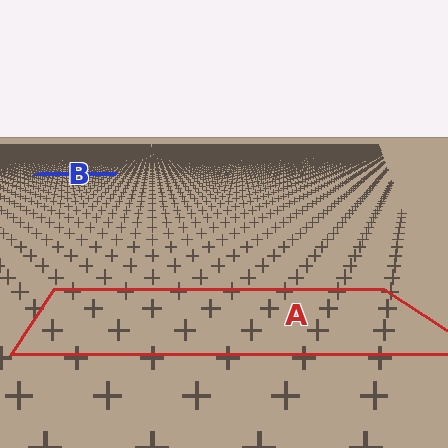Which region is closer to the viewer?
Region A is closer. The texture elements there are larger and more spread out.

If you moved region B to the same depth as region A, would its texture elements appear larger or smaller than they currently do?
They would appear larger. At a closer depth, the same texture elements are projected at a bigger on-screen size.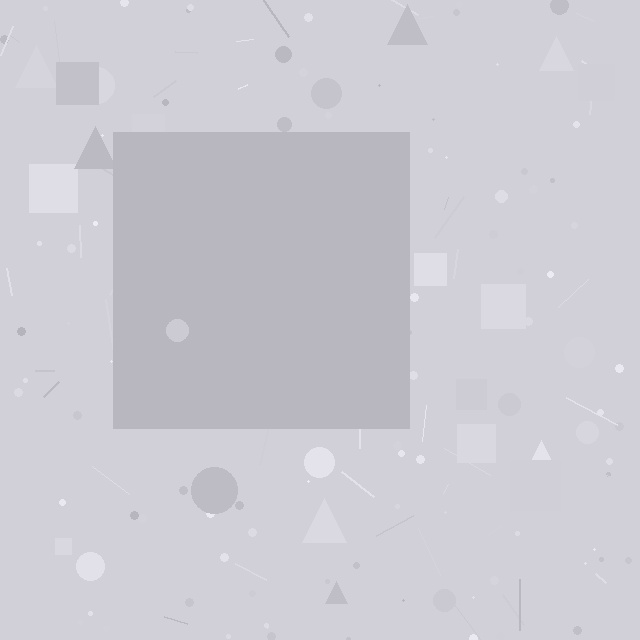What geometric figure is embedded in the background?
A square is embedded in the background.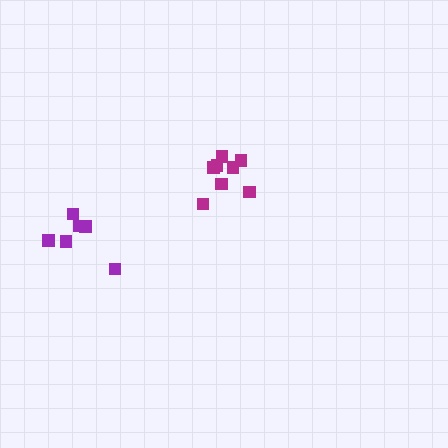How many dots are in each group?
Group 1: 8 dots, Group 2: 6 dots (14 total).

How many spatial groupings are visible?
There are 2 spatial groupings.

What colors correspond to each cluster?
The clusters are colored: magenta, purple.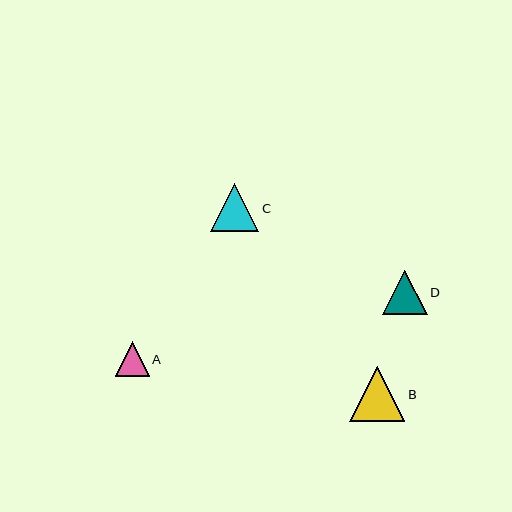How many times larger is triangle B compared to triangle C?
Triangle B is approximately 1.2 times the size of triangle C.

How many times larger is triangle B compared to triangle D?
Triangle B is approximately 1.2 times the size of triangle D.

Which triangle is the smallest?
Triangle A is the smallest with a size of approximately 34 pixels.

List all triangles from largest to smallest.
From largest to smallest: B, C, D, A.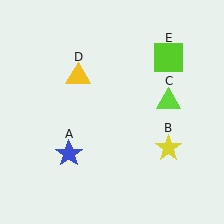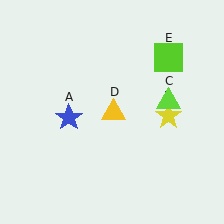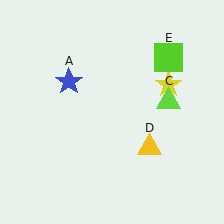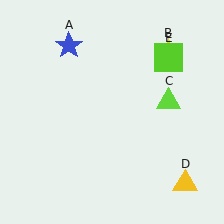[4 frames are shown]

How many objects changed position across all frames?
3 objects changed position: blue star (object A), yellow star (object B), yellow triangle (object D).